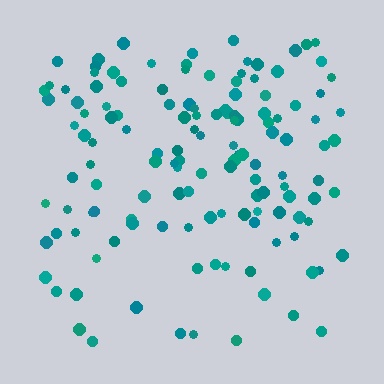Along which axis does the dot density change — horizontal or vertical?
Vertical.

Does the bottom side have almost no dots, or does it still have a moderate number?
Still a moderate number, just noticeably fewer than the top.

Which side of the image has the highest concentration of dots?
The top.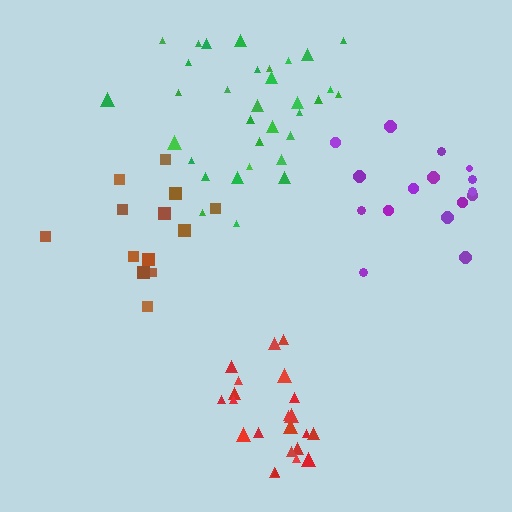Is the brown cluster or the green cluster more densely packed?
Green.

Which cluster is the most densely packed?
Green.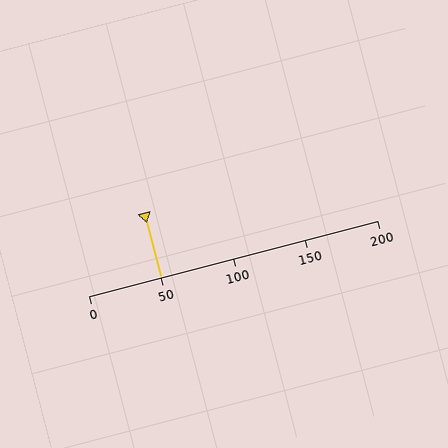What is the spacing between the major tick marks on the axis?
The major ticks are spaced 50 apart.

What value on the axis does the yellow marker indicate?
The marker indicates approximately 50.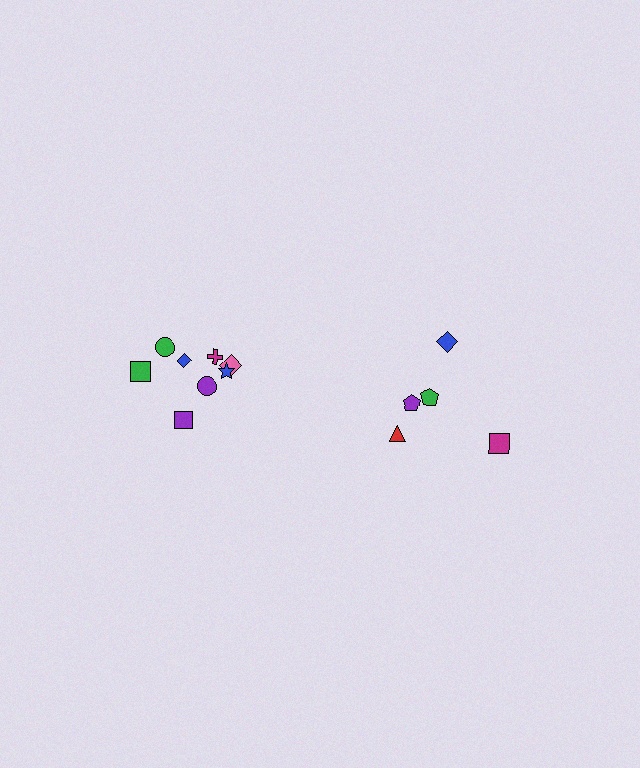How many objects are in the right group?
There are 5 objects.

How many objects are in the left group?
There are 8 objects.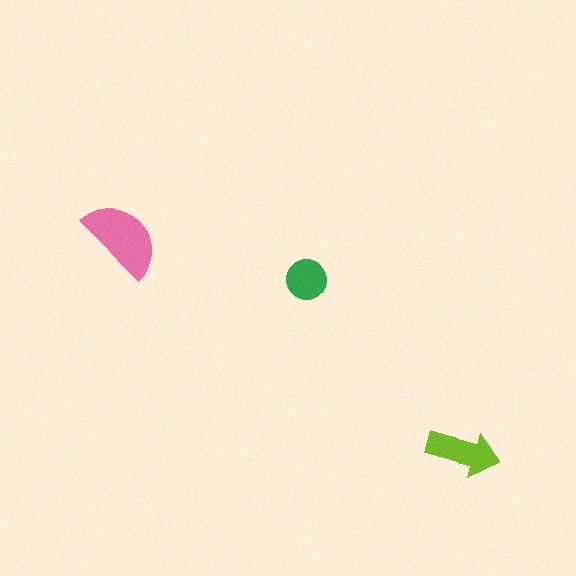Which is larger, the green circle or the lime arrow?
The lime arrow.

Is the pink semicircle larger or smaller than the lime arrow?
Larger.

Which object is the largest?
The pink semicircle.